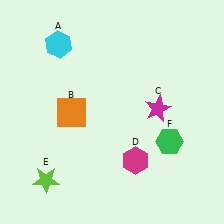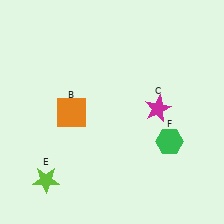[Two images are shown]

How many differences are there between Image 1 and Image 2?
There are 2 differences between the two images.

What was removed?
The magenta hexagon (D), the cyan hexagon (A) were removed in Image 2.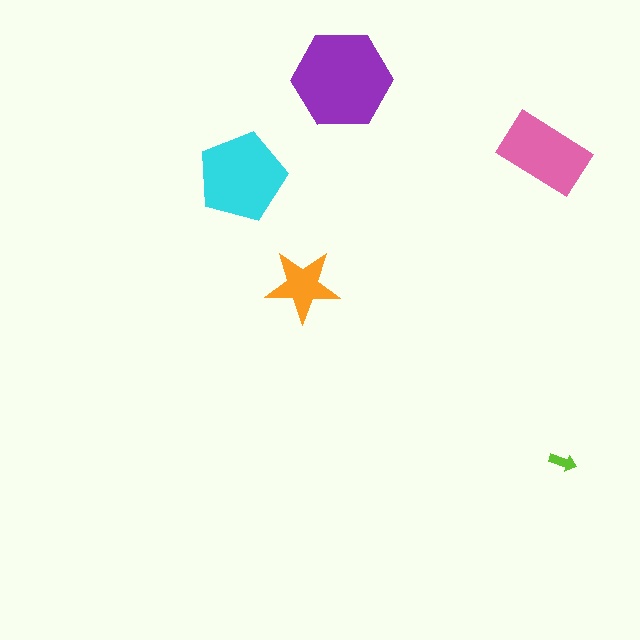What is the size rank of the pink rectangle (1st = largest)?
3rd.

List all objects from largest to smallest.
The purple hexagon, the cyan pentagon, the pink rectangle, the orange star, the lime arrow.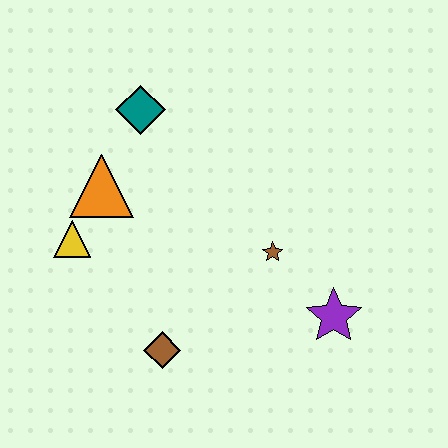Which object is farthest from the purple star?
The teal diamond is farthest from the purple star.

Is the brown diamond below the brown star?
Yes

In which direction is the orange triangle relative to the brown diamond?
The orange triangle is above the brown diamond.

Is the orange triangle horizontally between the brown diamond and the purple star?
No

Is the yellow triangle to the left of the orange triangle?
Yes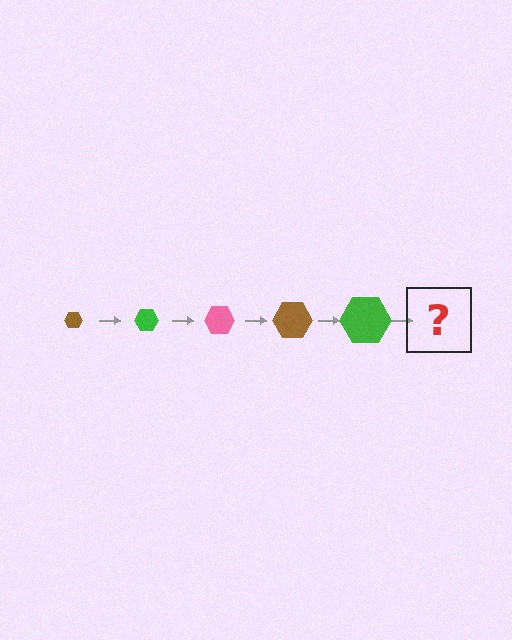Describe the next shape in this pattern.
It should be a pink hexagon, larger than the previous one.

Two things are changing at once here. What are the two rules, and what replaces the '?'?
The two rules are that the hexagon grows larger each step and the color cycles through brown, green, and pink. The '?' should be a pink hexagon, larger than the previous one.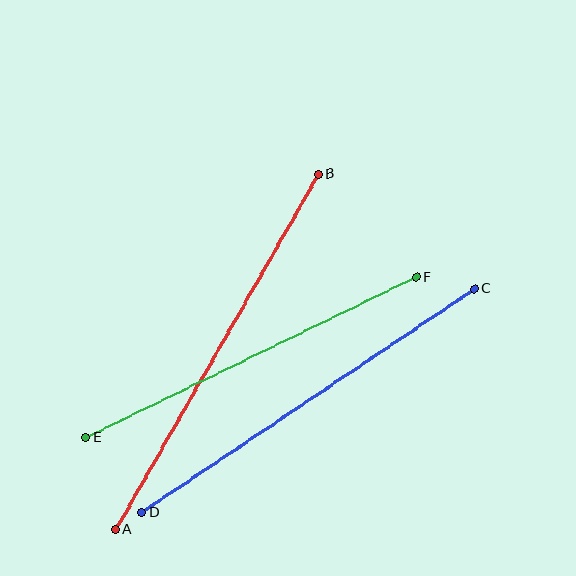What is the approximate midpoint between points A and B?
The midpoint is at approximately (217, 352) pixels.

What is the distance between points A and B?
The distance is approximately 409 pixels.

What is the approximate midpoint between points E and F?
The midpoint is at approximately (251, 357) pixels.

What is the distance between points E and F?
The distance is approximately 367 pixels.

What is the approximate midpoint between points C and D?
The midpoint is at approximately (308, 401) pixels.